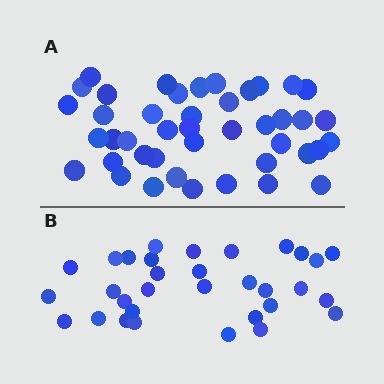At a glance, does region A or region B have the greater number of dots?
Region A (the top region) has more dots.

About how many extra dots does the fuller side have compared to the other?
Region A has roughly 12 or so more dots than region B.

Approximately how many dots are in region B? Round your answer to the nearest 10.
About 30 dots. (The exact count is 32, which rounds to 30.)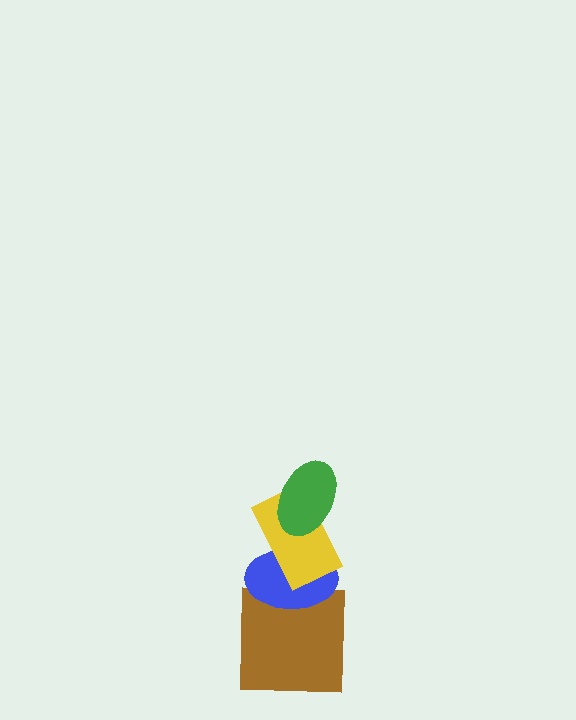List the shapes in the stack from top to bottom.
From top to bottom: the green ellipse, the yellow rectangle, the blue ellipse, the brown square.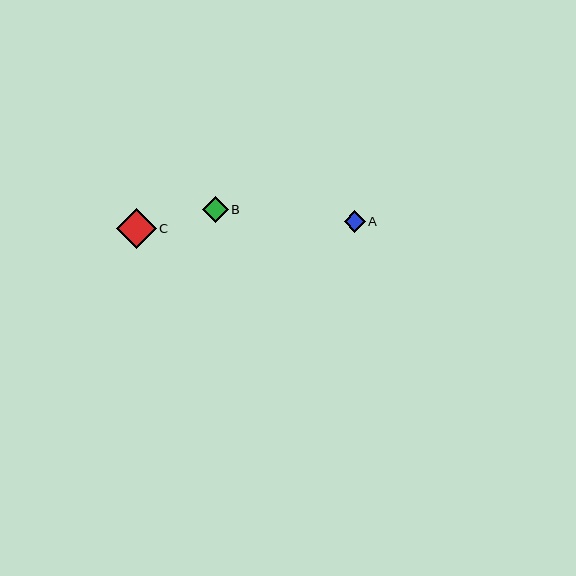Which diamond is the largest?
Diamond C is the largest with a size of approximately 40 pixels.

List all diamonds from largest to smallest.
From largest to smallest: C, B, A.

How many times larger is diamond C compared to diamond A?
Diamond C is approximately 1.9 times the size of diamond A.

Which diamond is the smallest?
Diamond A is the smallest with a size of approximately 21 pixels.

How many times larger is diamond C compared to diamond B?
Diamond C is approximately 1.5 times the size of diamond B.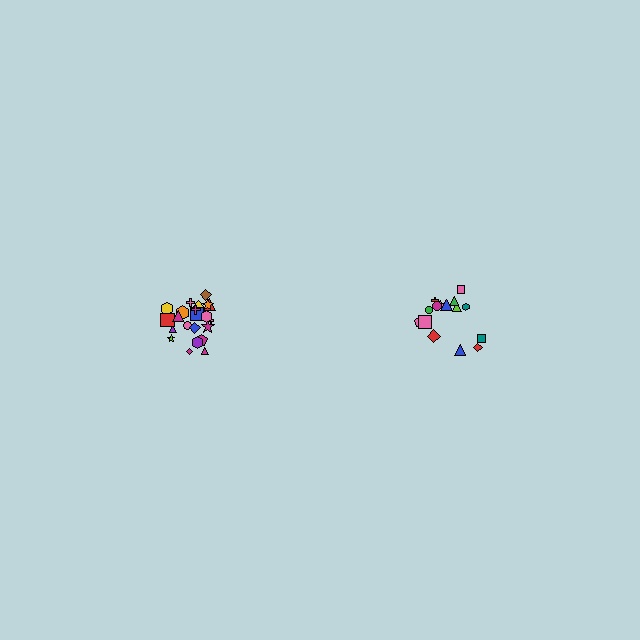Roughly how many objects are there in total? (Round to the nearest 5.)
Roughly 35 objects in total.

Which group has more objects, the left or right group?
The left group.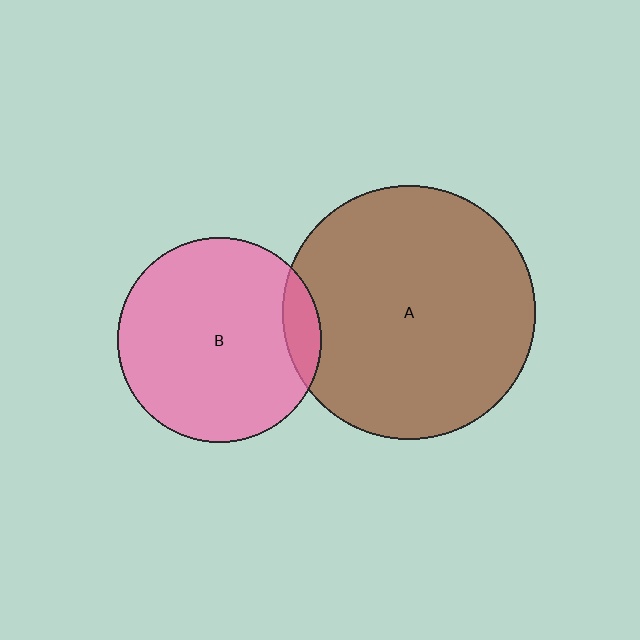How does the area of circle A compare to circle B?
Approximately 1.5 times.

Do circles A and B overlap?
Yes.